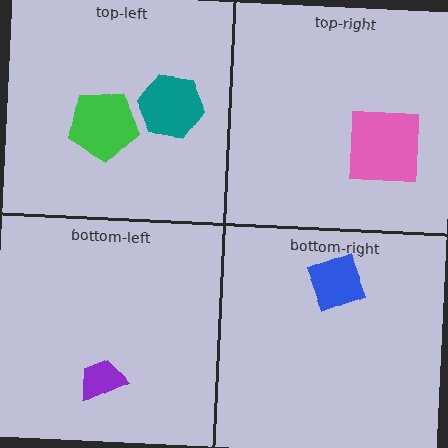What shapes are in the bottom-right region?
The blue diamond.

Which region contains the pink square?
The top-right region.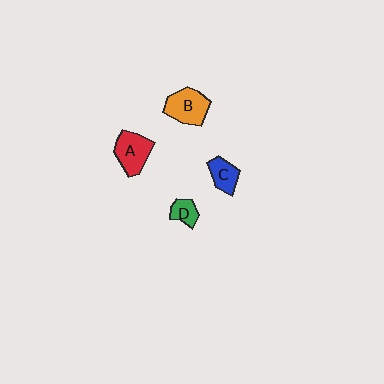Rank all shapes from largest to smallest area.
From largest to smallest: B (orange), A (red), C (blue), D (green).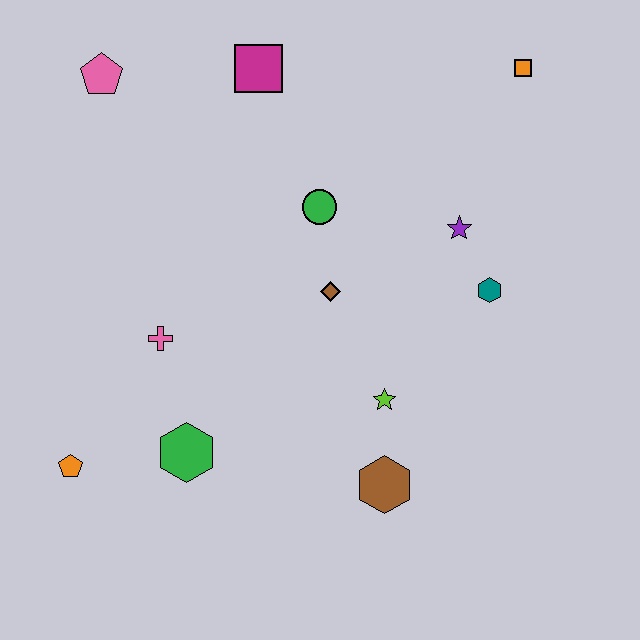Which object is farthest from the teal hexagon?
The orange pentagon is farthest from the teal hexagon.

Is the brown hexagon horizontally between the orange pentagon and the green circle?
No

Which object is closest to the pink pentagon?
The magenta square is closest to the pink pentagon.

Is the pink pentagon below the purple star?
No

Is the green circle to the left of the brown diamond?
Yes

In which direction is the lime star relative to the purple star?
The lime star is below the purple star.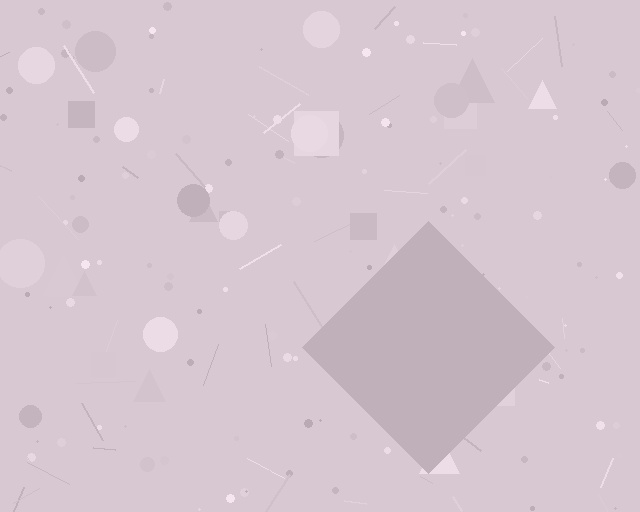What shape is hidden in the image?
A diamond is hidden in the image.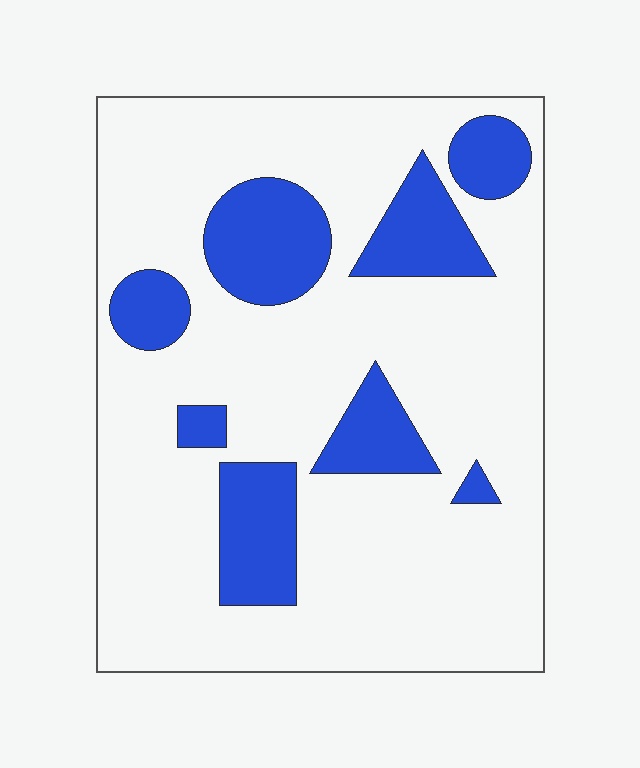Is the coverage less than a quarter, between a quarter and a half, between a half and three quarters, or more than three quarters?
Less than a quarter.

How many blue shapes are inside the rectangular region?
8.